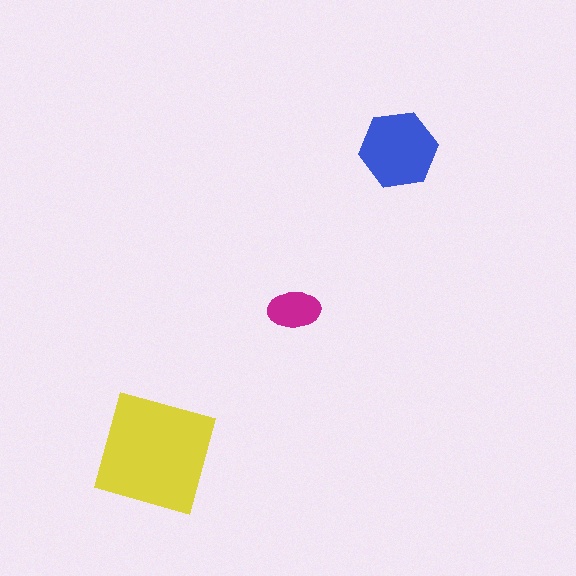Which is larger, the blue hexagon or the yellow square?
The yellow square.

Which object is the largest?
The yellow square.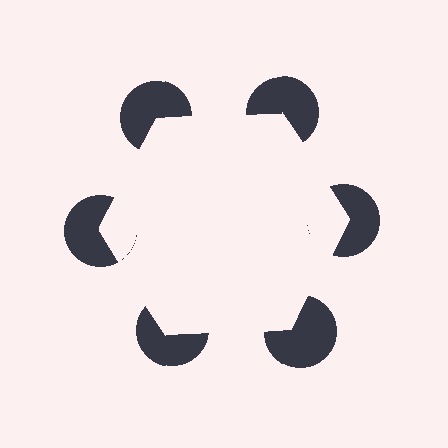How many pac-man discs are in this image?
There are 6 — one at each vertex of the illusory hexagon.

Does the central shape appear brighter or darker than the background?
It typically appears slightly brighter than the background, even though no actual brightness change is drawn.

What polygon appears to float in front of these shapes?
An illusory hexagon — its edges are inferred from the aligned wedge cuts in the pac-man discs, not physically drawn.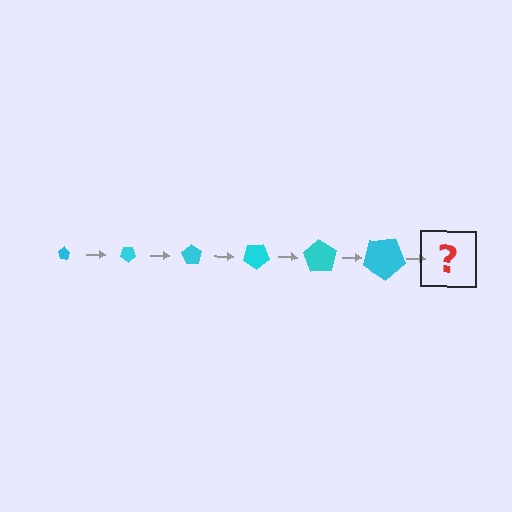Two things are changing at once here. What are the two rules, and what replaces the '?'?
The two rules are that the pentagon grows larger each step and it rotates 35 degrees each step. The '?' should be a pentagon, larger than the previous one and rotated 210 degrees from the start.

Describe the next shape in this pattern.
It should be a pentagon, larger than the previous one and rotated 210 degrees from the start.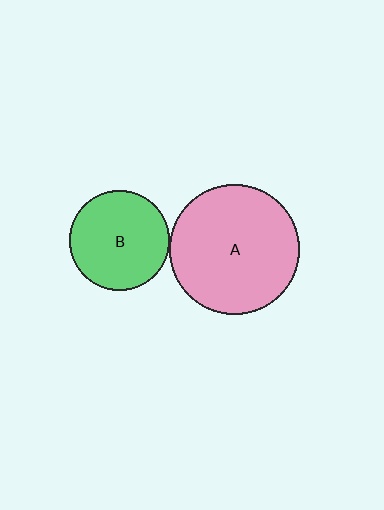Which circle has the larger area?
Circle A (pink).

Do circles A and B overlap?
Yes.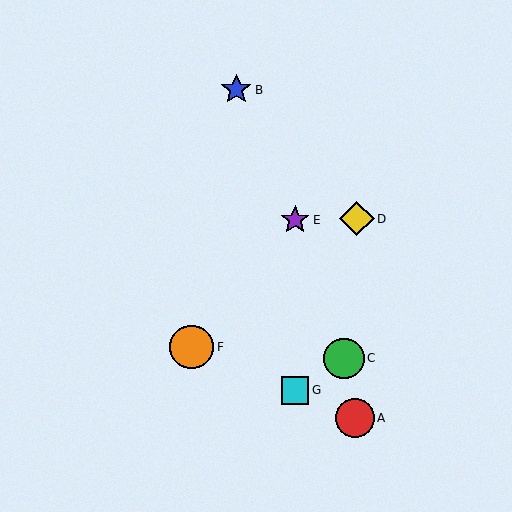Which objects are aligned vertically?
Objects E, G are aligned vertically.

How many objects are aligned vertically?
2 objects (E, G) are aligned vertically.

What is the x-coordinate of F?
Object F is at x≈192.